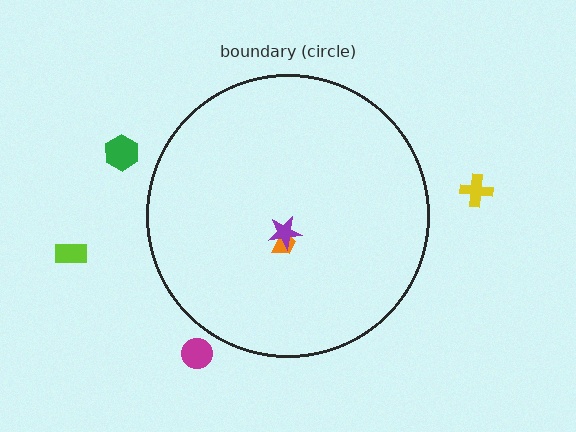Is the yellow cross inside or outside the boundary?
Outside.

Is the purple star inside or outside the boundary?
Inside.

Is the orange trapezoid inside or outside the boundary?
Inside.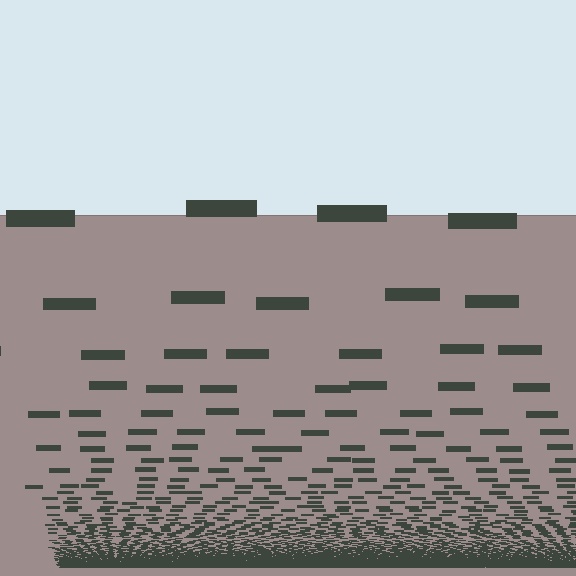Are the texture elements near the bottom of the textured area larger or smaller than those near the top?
Smaller. The gradient is inverted — elements near the bottom are smaller and denser.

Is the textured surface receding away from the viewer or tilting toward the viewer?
The surface appears to tilt toward the viewer. Texture elements get larger and sparser toward the top.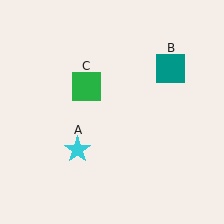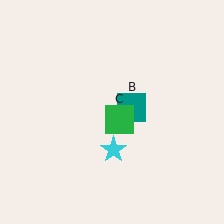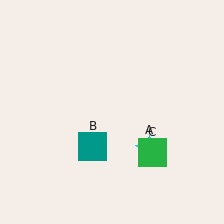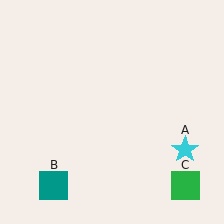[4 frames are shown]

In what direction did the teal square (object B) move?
The teal square (object B) moved down and to the left.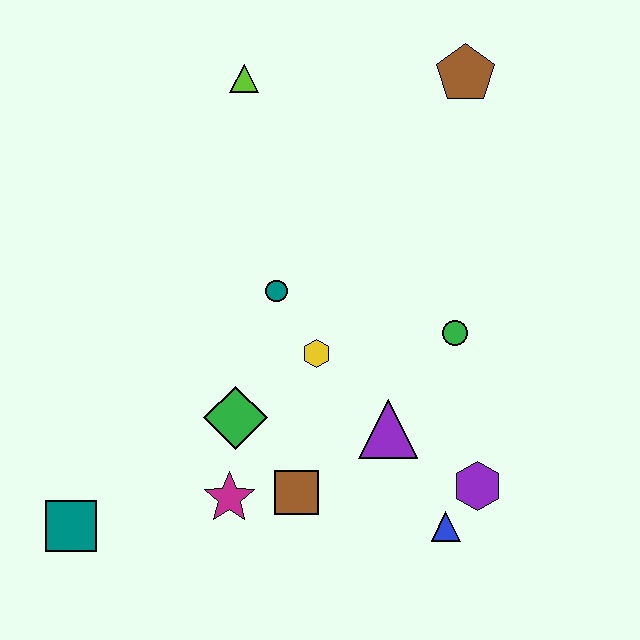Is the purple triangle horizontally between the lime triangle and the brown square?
No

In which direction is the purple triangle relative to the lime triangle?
The purple triangle is below the lime triangle.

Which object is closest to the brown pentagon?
The lime triangle is closest to the brown pentagon.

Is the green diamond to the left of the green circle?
Yes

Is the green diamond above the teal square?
Yes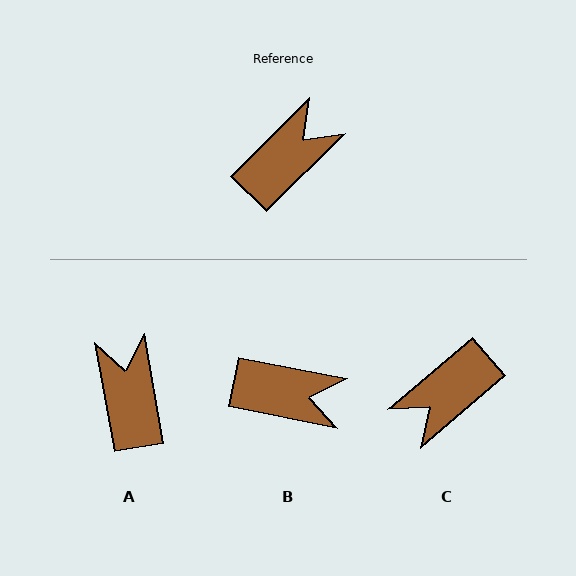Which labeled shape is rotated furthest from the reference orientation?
C, about 176 degrees away.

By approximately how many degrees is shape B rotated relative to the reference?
Approximately 56 degrees clockwise.